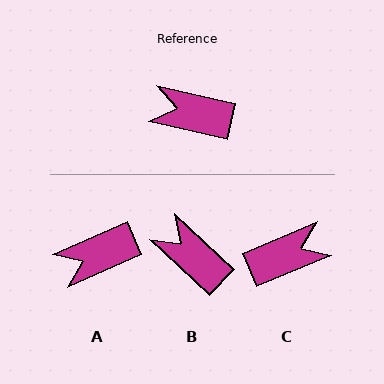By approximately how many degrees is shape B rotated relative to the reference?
Approximately 30 degrees clockwise.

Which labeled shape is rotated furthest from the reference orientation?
C, about 145 degrees away.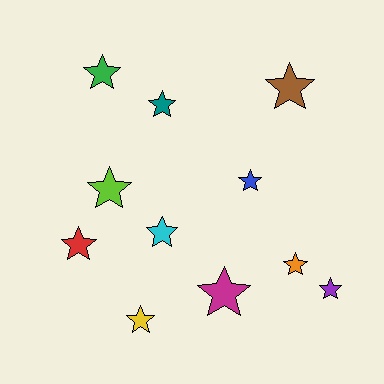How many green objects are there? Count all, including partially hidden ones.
There is 1 green object.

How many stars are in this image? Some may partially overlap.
There are 11 stars.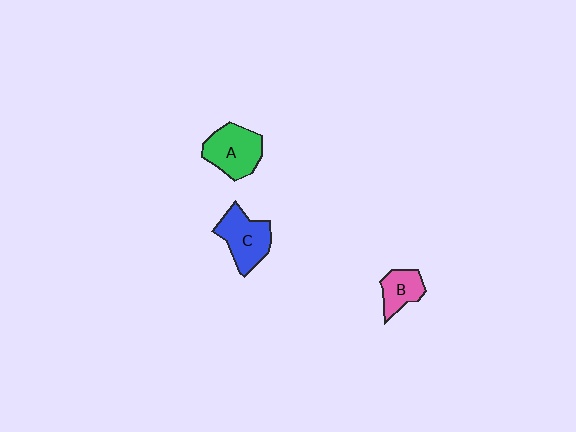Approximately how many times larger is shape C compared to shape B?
Approximately 1.5 times.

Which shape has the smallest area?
Shape B (pink).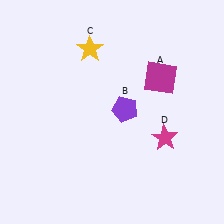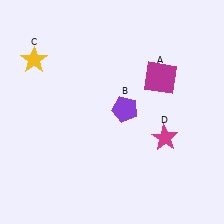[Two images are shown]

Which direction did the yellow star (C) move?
The yellow star (C) moved left.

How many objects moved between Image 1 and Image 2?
1 object moved between the two images.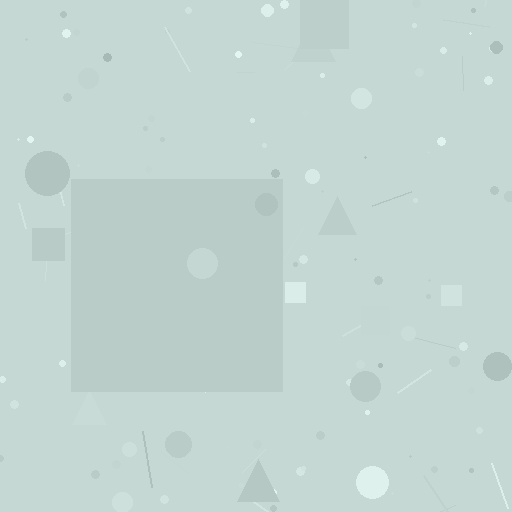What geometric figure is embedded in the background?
A square is embedded in the background.